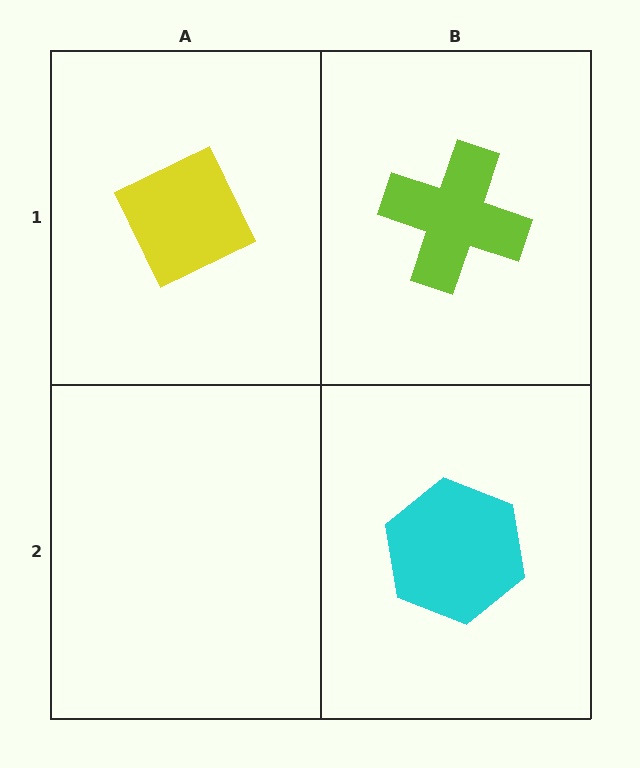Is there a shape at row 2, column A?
No, that cell is empty.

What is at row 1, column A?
A yellow diamond.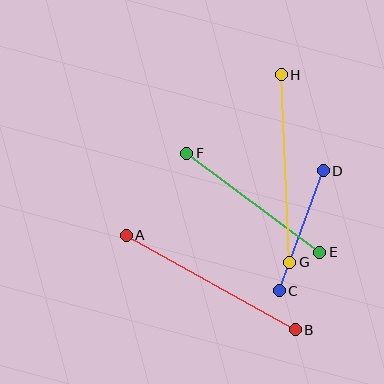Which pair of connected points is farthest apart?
Points A and B are farthest apart.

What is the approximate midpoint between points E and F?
The midpoint is at approximately (253, 203) pixels.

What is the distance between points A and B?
The distance is approximately 193 pixels.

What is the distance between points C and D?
The distance is approximately 128 pixels.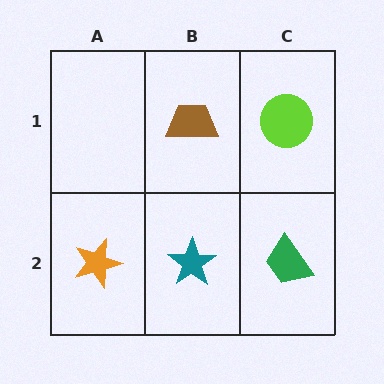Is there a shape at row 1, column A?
No, that cell is empty.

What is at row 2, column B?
A teal star.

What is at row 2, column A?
An orange star.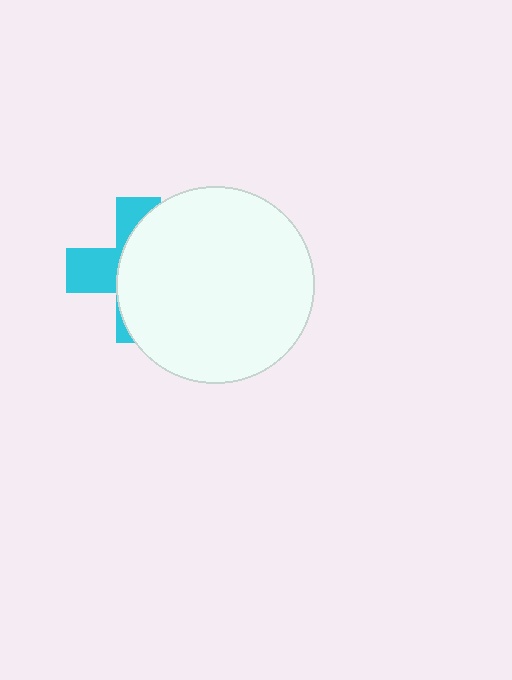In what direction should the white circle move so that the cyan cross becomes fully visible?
The white circle should move right. That is the shortest direction to clear the overlap and leave the cyan cross fully visible.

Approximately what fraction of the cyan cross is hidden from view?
Roughly 64% of the cyan cross is hidden behind the white circle.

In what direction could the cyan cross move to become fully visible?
The cyan cross could move left. That would shift it out from behind the white circle entirely.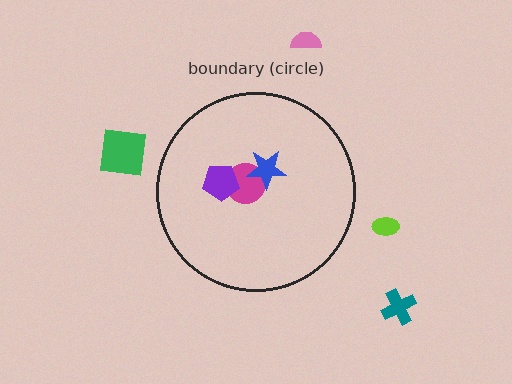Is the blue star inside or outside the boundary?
Inside.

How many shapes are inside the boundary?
3 inside, 4 outside.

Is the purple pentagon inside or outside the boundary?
Inside.